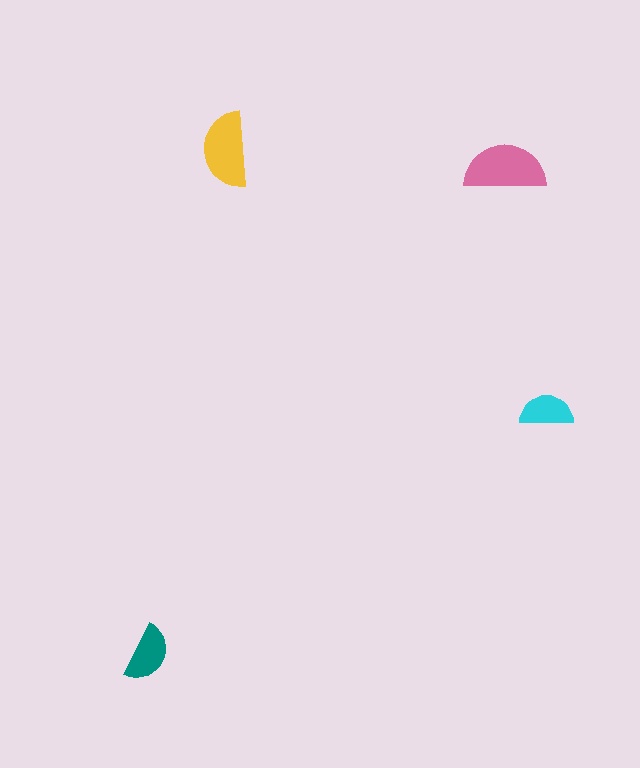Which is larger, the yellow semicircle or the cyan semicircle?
The yellow one.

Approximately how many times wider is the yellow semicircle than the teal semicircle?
About 1.5 times wider.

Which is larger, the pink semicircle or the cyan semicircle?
The pink one.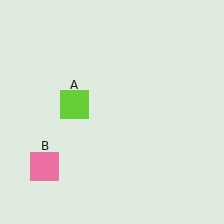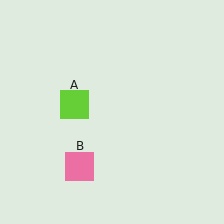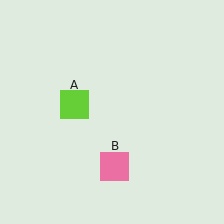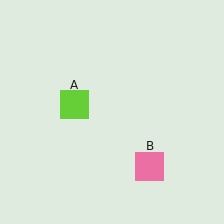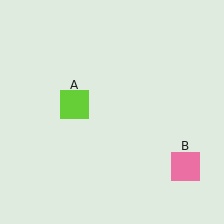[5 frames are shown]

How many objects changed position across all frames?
1 object changed position: pink square (object B).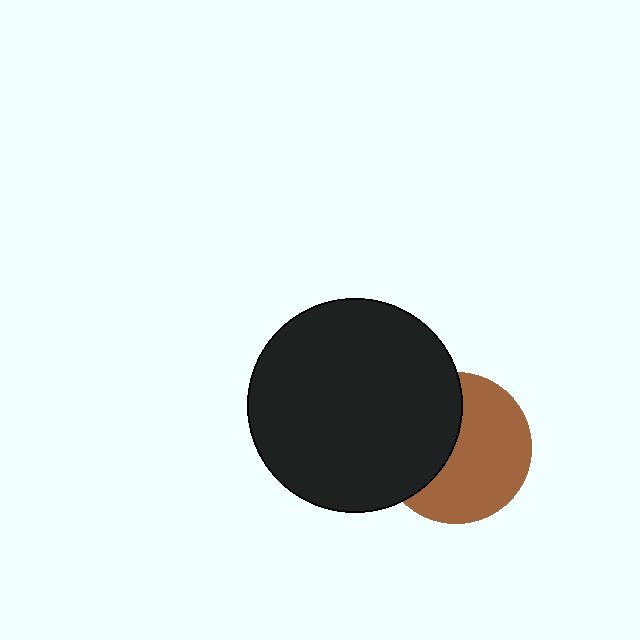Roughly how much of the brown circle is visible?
About half of it is visible (roughly 59%).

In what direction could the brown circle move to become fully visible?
The brown circle could move right. That would shift it out from behind the black circle entirely.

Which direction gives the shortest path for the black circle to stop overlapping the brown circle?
Moving left gives the shortest separation.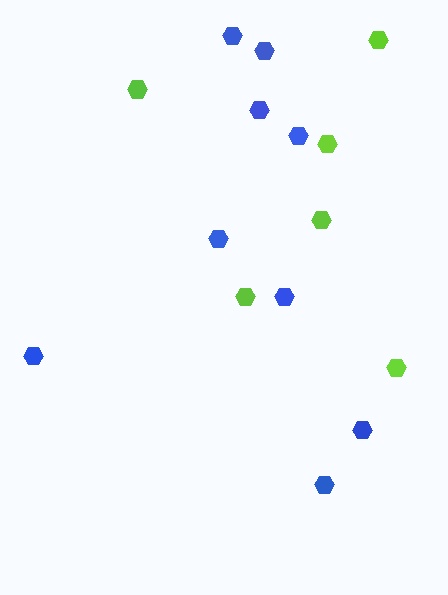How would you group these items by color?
There are 2 groups: one group of lime hexagons (6) and one group of blue hexagons (9).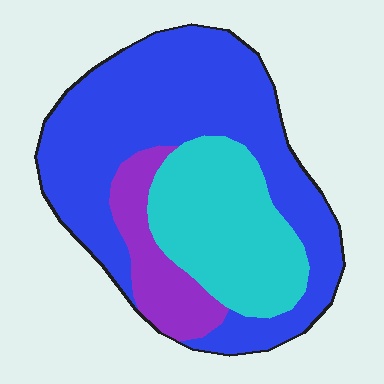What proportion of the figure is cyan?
Cyan takes up about one quarter (1/4) of the figure.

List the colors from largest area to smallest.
From largest to smallest: blue, cyan, purple.